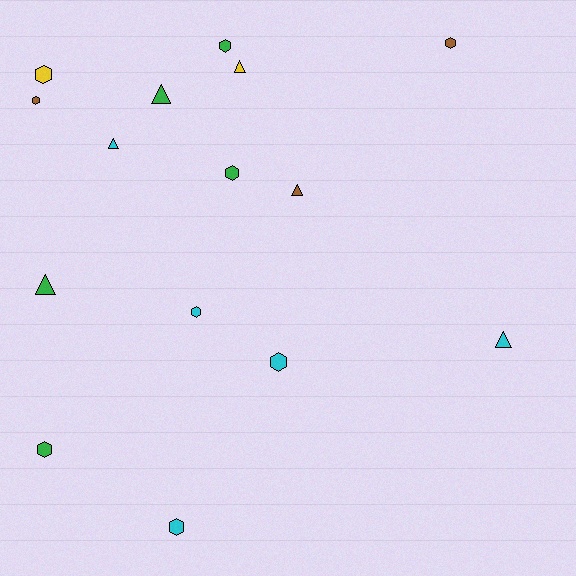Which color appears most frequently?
Green, with 5 objects.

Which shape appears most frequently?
Hexagon, with 9 objects.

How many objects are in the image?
There are 15 objects.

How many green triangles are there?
There are 2 green triangles.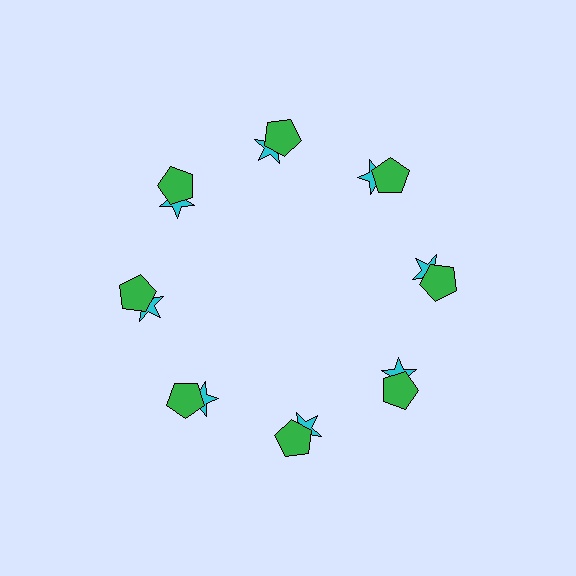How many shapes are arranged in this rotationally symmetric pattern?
There are 16 shapes, arranged in 8 groups of 2.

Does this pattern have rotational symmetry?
Yes, this pattern has 8-fold rotational symmetry. It looks the same after rotating 45 degrees around the center.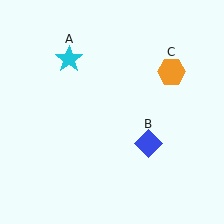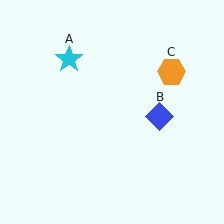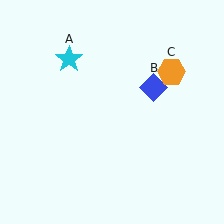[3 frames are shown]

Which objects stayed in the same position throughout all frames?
Cyan star (object A) and orange hexagon (object C) remained stationary.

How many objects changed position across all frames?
1 object changed position: blue diamond (object B).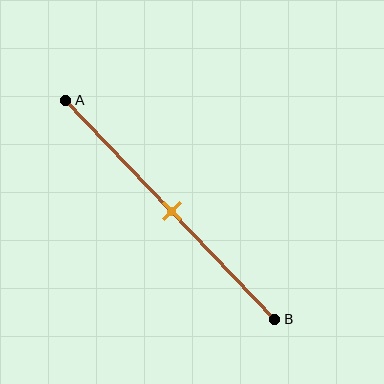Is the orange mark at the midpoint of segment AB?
Yes, the mark is approximately at the midpoint.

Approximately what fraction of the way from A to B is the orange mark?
The orange mark is approximately 50% of the way from A to B.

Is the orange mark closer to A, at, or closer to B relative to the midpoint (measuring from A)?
The orange mark is approximately at the midpoint of segment AB.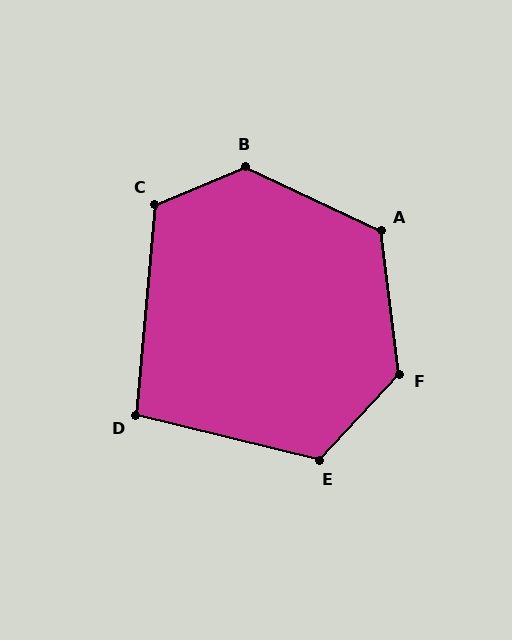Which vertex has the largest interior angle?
B, at approximately 132 degrees.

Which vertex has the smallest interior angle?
D, at approximately 99 degrees.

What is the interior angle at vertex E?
Approximately 120 degrees (obtuse).